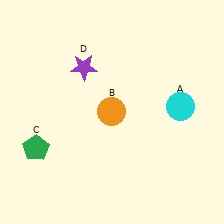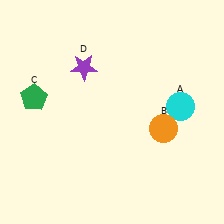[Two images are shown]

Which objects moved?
The objects that moved are: the orange circle (B), the green pentagon (C).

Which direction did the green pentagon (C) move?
The green pentagon (C) moved up.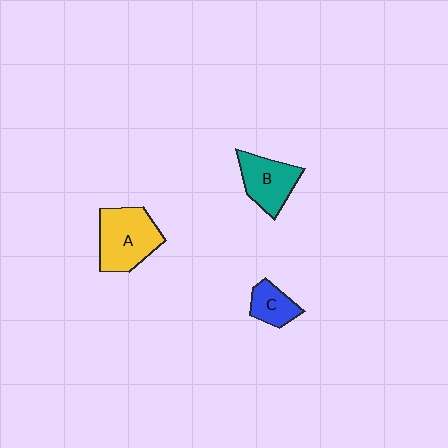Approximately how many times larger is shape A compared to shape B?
Approximately 1.3 times.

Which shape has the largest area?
Shape A (yellow).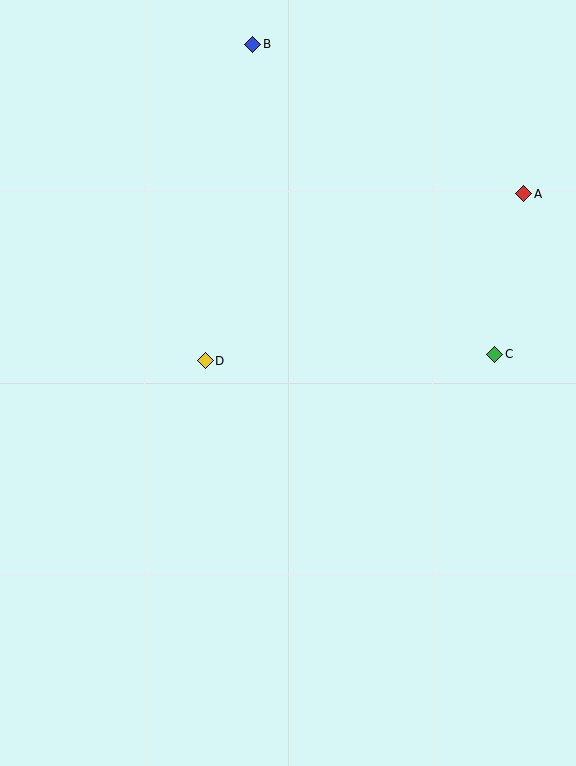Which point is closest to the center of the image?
Point D at (205, 361) is closest to the center.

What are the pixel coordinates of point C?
Point C is at (495, 354).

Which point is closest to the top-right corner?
Point A is closest to the top-right corner.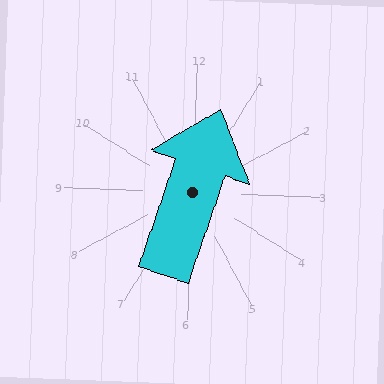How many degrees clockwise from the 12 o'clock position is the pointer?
Approximately 17 degrees.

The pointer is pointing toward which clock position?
Roughly 1 o'clock.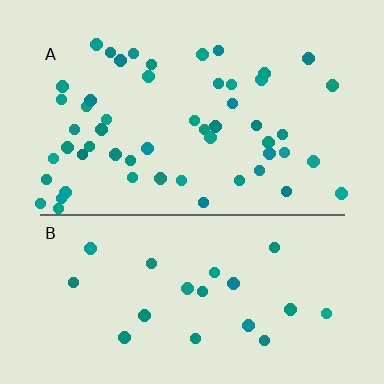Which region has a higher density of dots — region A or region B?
A (the top).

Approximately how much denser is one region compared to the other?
Approximately 2.6× — region A over region B.